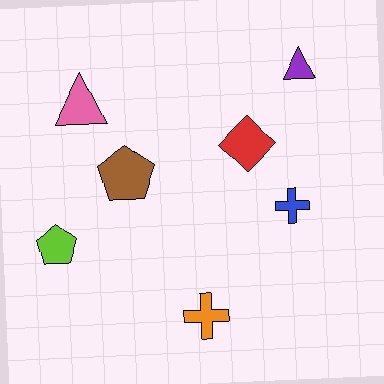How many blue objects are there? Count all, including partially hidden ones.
There is 1 blue object.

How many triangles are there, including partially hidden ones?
There are 2 triangles.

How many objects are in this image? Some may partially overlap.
There are 7 objects.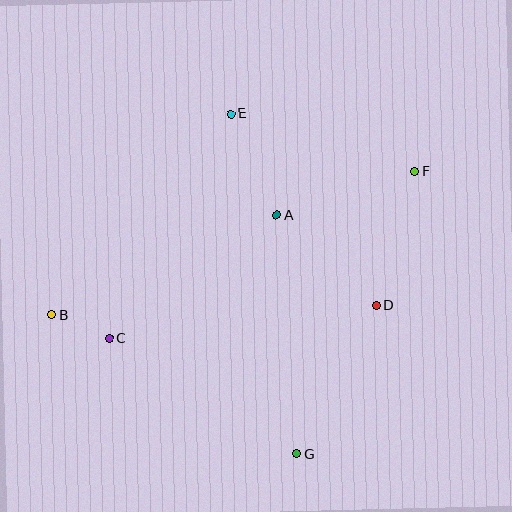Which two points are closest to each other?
Points B and C are closest to each other.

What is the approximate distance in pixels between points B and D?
The distance between B and D is approximately 325 pixels.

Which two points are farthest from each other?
Points B and F are farthest from each other.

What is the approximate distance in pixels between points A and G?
The distance between A and G is approximately 239 pixels.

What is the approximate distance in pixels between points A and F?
The distance between A and F is approximately 145 pixels.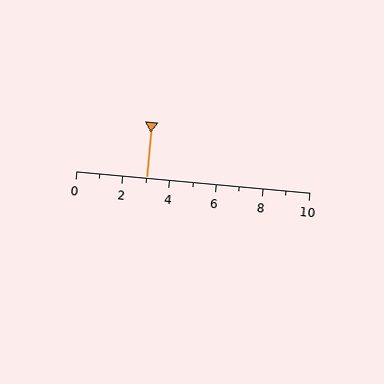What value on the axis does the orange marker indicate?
The marker indicates approximately 3.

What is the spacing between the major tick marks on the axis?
The major ticks are spaced 2 apart.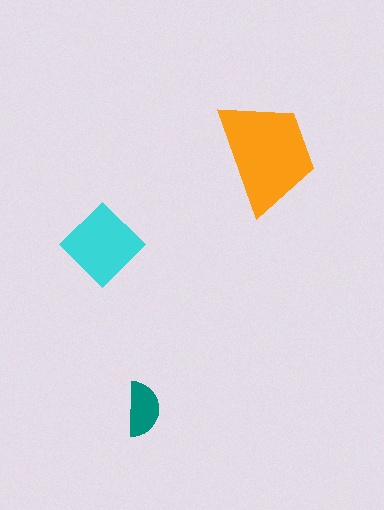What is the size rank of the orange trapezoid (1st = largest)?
1st.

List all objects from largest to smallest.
The orange trapezoid, the cyan diamond, the teal semicircle.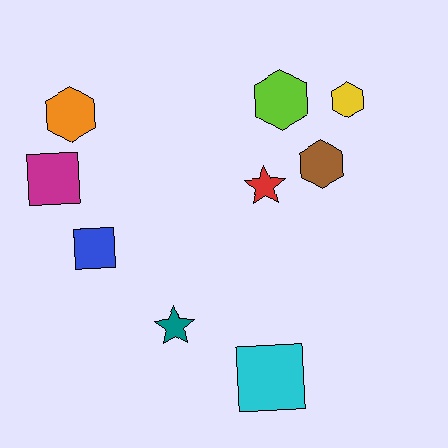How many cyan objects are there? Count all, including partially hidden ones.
There is 1 cyan object.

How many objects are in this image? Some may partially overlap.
There are 9 objects.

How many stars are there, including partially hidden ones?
There are 2 stars.